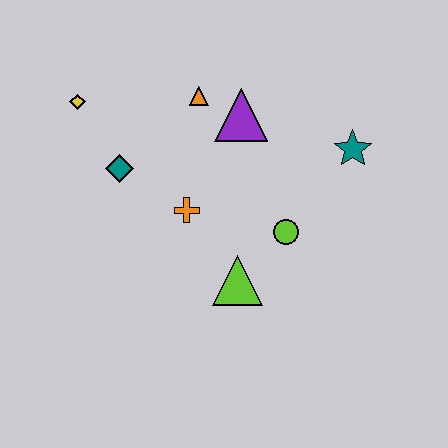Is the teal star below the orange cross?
No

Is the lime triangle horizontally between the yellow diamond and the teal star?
Yes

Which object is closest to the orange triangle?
The purple triangle is closest to the orange triangle.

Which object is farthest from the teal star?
The yellow diamond is farthest from the teal star.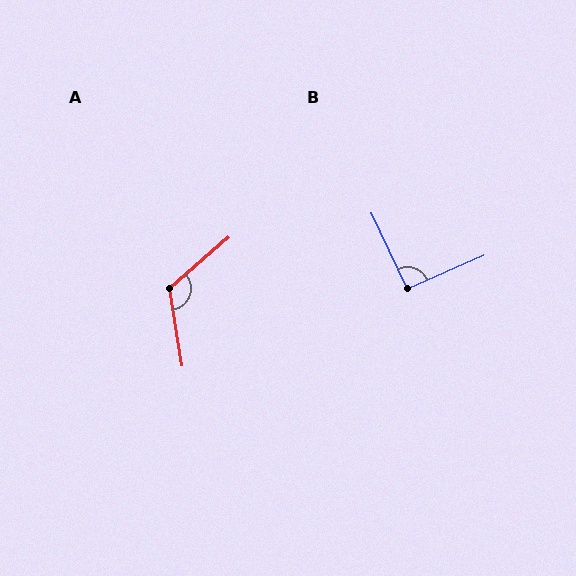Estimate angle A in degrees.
Approximately 121 degrees.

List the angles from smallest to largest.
B (91°), A (121°).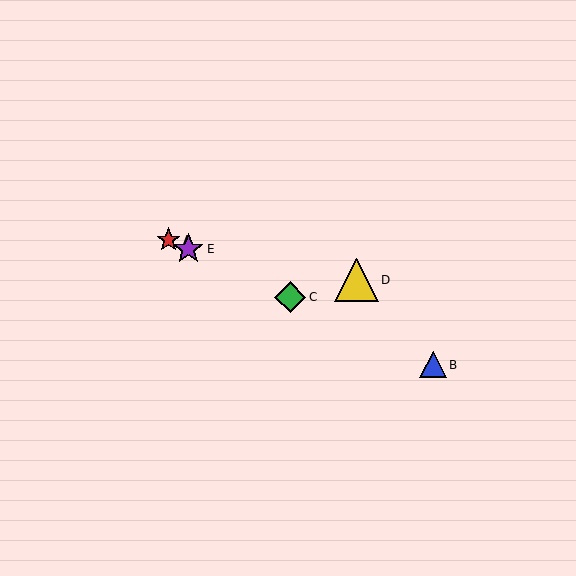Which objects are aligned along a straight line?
Objects A, B, C, E are aligned along a straight line.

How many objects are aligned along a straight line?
4 objects (A, B, C, E) are aligned along a straight line.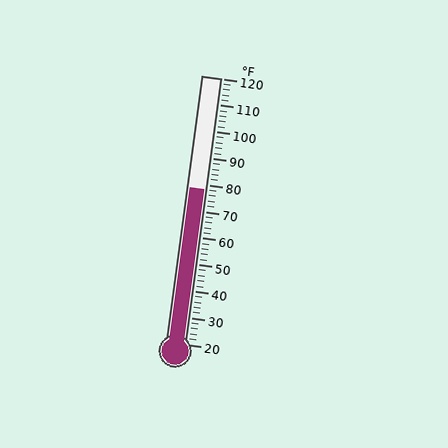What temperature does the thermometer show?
The thermometer shows approximately 78°F.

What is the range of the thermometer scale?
The thermometer scale ranges from 20°F to 120°F.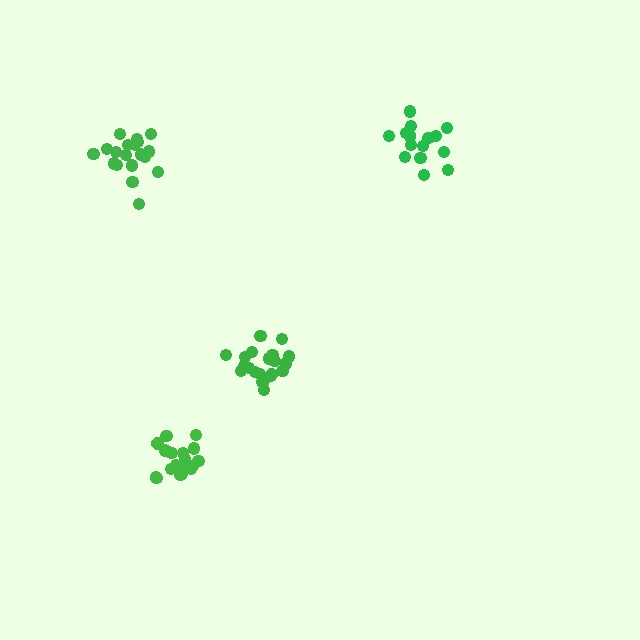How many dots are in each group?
Group 1: 21 dots, Group 2: 16 dots, Group 3: 20 dots, Group 4: 19 dots (76 total).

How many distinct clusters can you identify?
There are 4 distinct clusters.